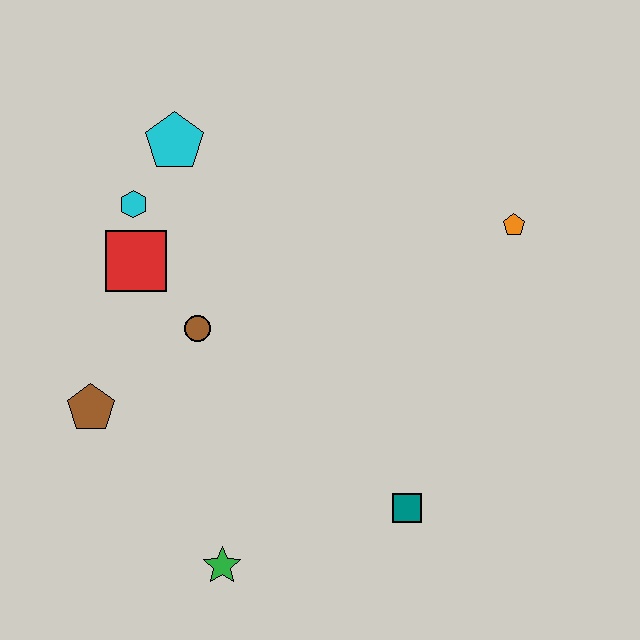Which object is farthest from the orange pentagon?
The brown pentagon is farthest from the orange pentagon.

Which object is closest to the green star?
The teal square is closest to the green star.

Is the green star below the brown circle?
Yes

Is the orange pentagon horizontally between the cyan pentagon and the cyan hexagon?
No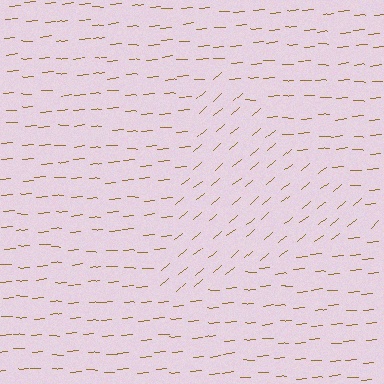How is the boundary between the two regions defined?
The boundary is defined purely by a change in line orientation (approximately 36 degrees difference). All lines are the same color and thickness.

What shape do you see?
I see a triangle.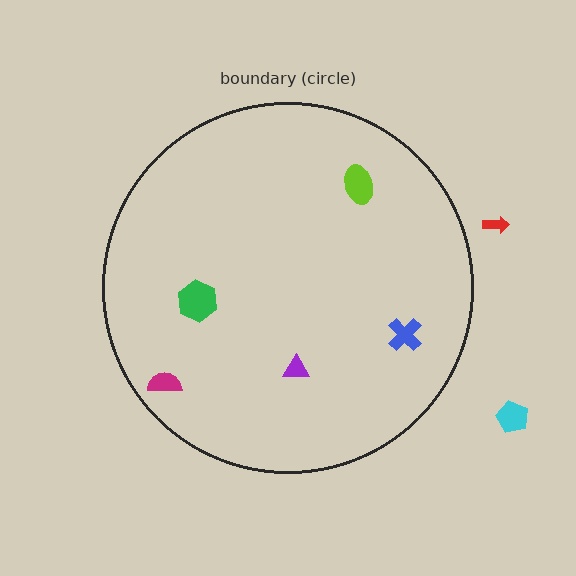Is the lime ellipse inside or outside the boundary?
Inside.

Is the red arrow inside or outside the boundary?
Outside.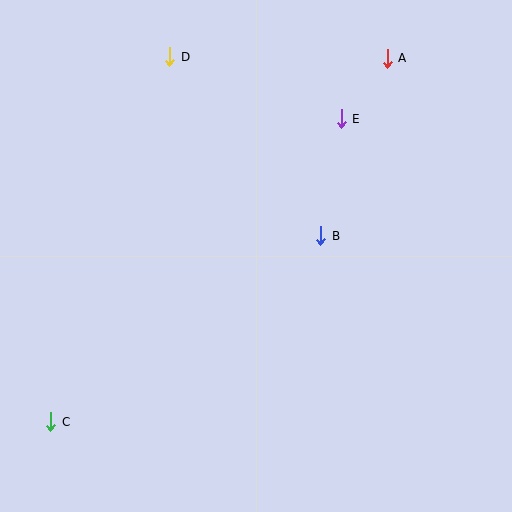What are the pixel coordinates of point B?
Point B is at (321, 236).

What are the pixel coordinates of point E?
Point E is at (341, 119).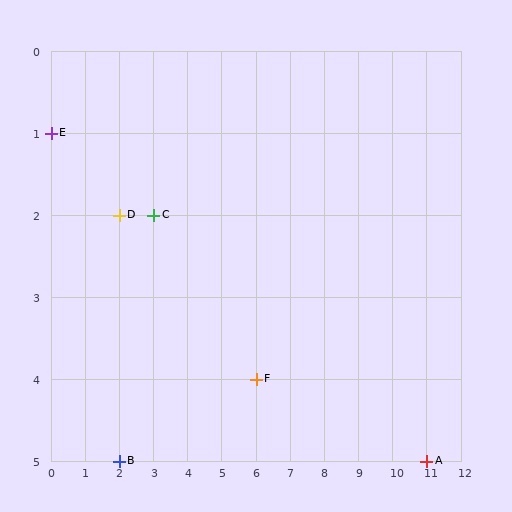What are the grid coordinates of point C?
Point C is at grid coordinates (3, 2).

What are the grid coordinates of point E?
Point E is at grid coordinates (0, 1).